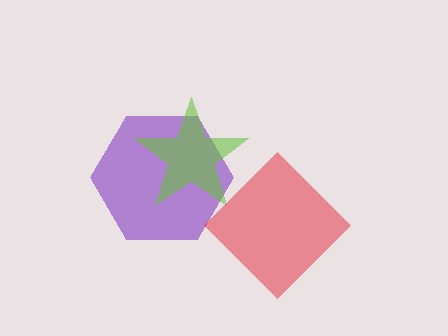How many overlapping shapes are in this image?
There are 3 overlapping shapes in the image.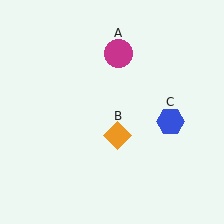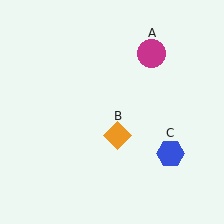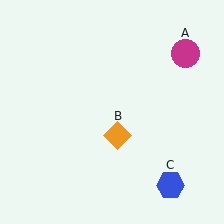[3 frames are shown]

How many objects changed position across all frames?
2 objects changed position: magenta circle (object A), blue hexagon (object C).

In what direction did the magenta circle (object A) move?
The magenta circle (object A) moved right.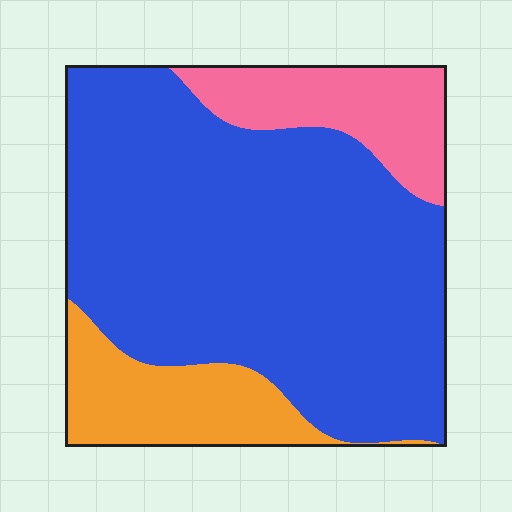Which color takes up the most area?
Blue, at roughly 70%.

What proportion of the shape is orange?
Orange takes up about one sixth (1/6) of the shape.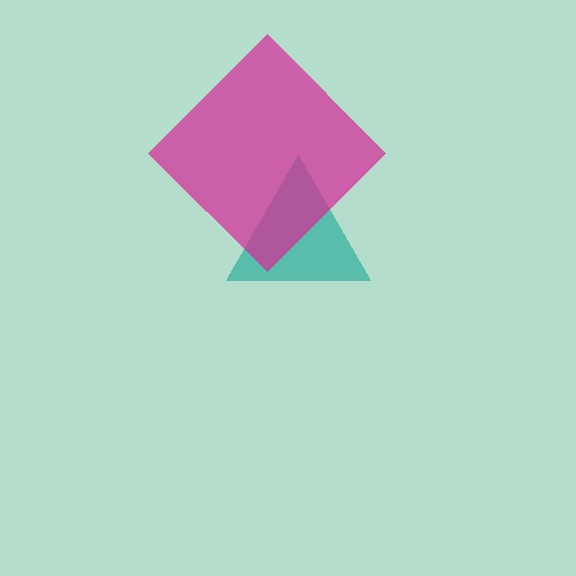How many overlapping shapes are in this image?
There are 2 overlapping shapes in the image.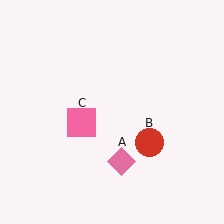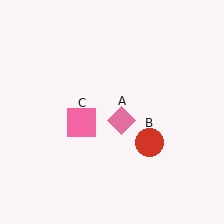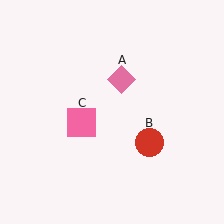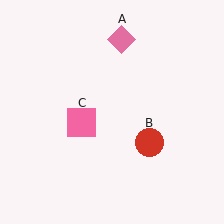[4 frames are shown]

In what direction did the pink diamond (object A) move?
The pink diamond (object A) moved up.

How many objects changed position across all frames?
1 object changed position: pink diamond (object A).